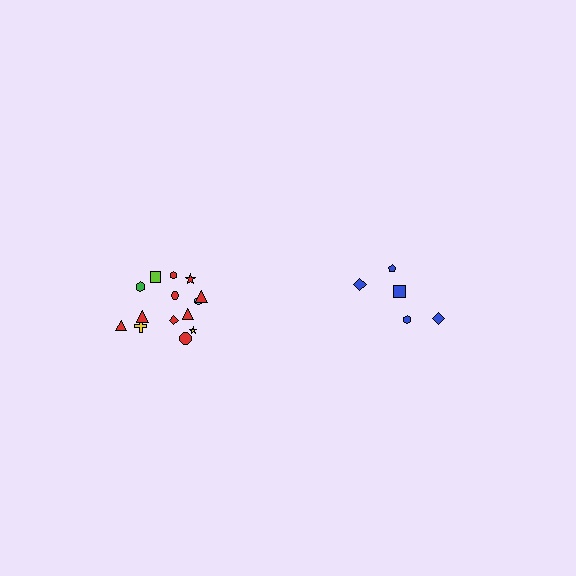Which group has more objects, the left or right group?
The left group.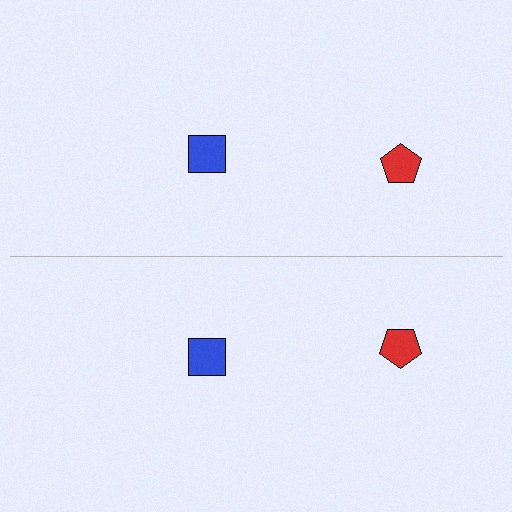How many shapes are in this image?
There are 4 shapes in this image.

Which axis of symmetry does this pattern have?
The pattern has a horizontal axis of symmetry running through the center of the image.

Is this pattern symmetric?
Yes, this pattern has bilateral (reflection) symmetry.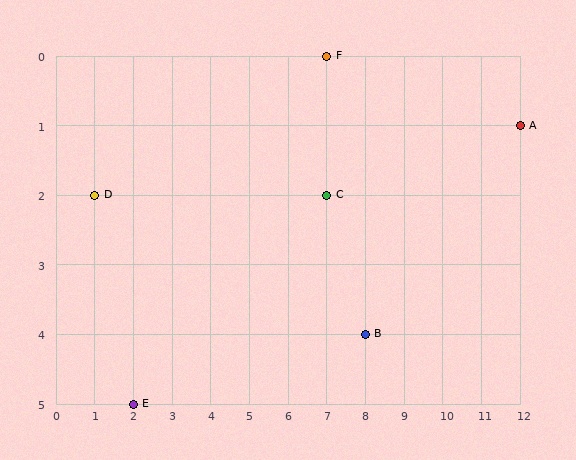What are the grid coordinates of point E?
Point E is at grid coordinates (2, 5).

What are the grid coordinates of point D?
Point D is at grid coordinates (1, 2).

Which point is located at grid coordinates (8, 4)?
Point B is at (8, 4).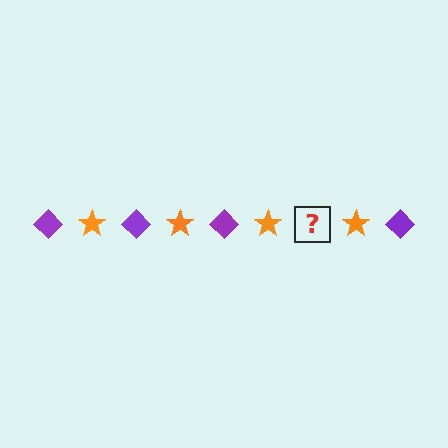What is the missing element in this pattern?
The missing element is a purple diamond.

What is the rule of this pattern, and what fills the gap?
The rule is that the pattern alternates between purple diamond and orange star. The gap should be filled with a purple diamond.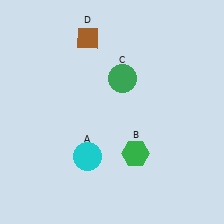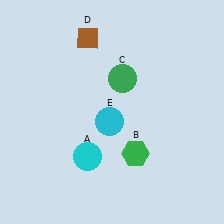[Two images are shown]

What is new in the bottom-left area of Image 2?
A cyan circle (E) was added in the bottom-left area of Image 2.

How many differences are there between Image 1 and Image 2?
There is 1 difference between the two images.